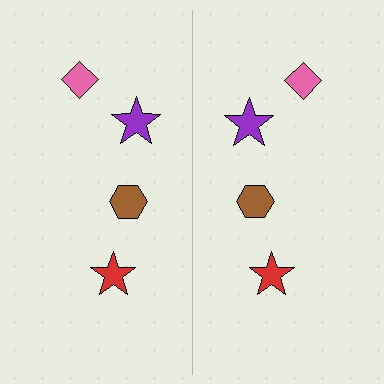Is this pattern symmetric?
Yes, this pattern has bilateral (reflection) symmetry.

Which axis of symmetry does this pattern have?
The pattern has a vertical axis of symmetry running through the center of the image.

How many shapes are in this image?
There are 8 shapes in this image.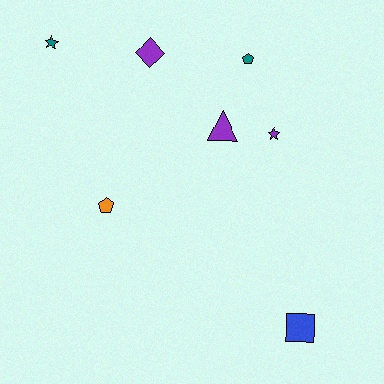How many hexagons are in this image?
There are no hexagons.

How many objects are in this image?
There are 7 objects.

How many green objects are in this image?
There are no green objects.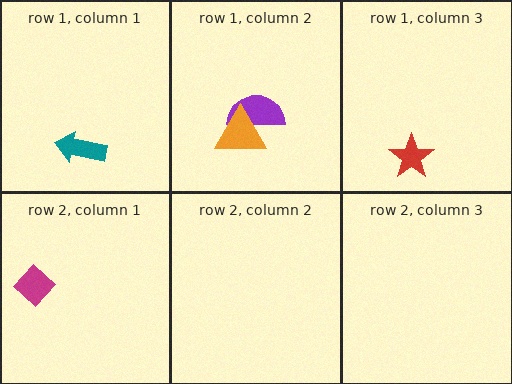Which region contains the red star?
The row 1, column 3 region.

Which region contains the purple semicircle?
The row 1, column 2 region.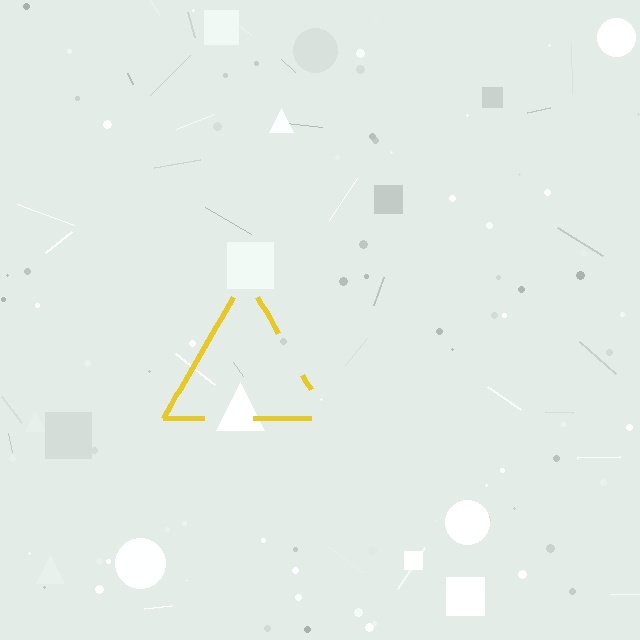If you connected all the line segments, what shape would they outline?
They would outline a triangle.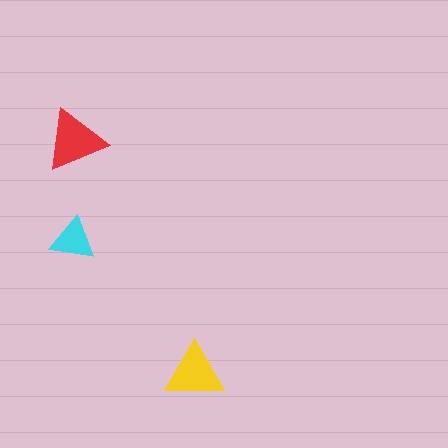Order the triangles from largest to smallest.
the red one, the yellow one, the cyan one.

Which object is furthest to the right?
The yellow triangle is rightmost.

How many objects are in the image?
There are 3 objects in the image.